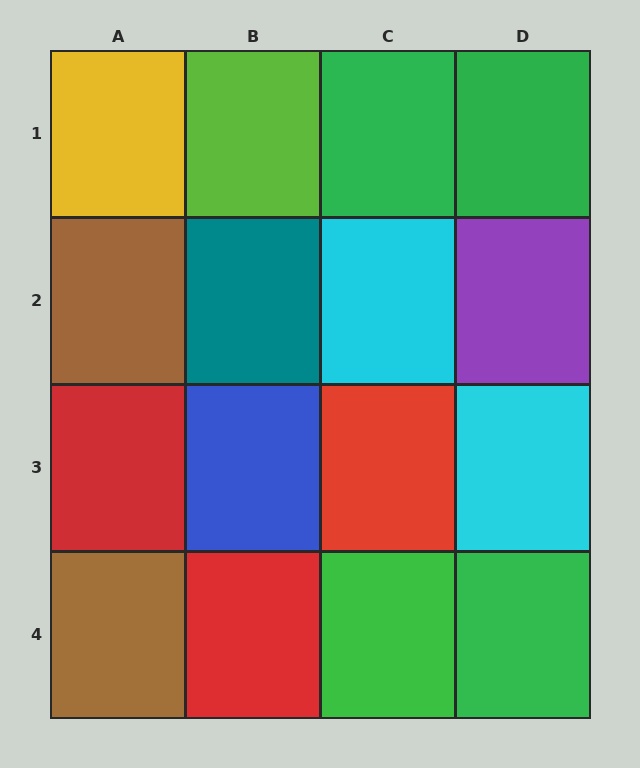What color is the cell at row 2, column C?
Cyan.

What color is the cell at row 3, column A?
Red.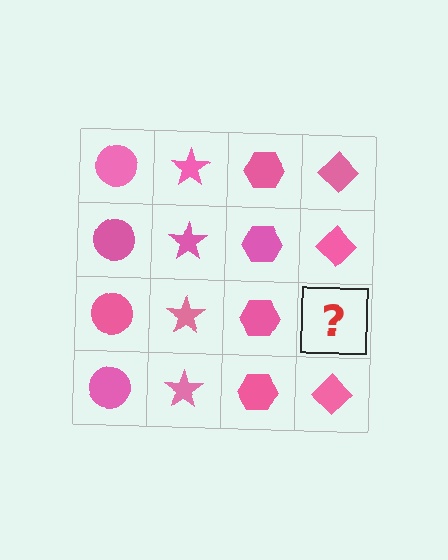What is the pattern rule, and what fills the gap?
The rule is that each column has a consistent shape. The gap should be filled with a pink diamond.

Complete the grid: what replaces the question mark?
The question mark should be replaced with a pink diamond.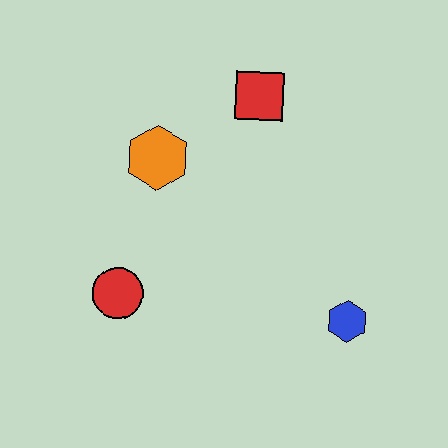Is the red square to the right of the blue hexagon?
No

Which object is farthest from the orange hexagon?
The blue hexagon is farthest from the orange hexagon.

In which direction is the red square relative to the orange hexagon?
The red square is to the right of the orange hexagon.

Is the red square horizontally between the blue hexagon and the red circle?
Yes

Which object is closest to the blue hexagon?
The red circle is closest to the blue hexagon.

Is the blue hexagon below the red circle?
Yes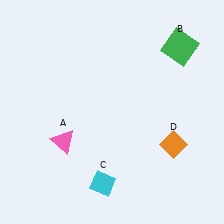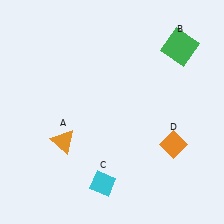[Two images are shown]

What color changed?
The triangle (A) changed from pink in Image 1 to orange in Image 2.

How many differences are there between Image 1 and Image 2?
There is 1 difference between the two images.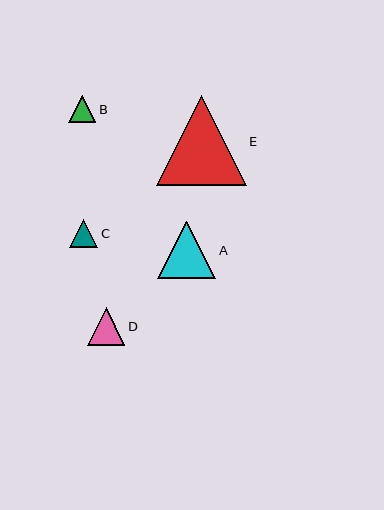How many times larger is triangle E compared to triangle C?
Triangle E is approximately 3.2 times the size of triangle C.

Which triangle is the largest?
Triangle E is the largest with a size of approximately 90 pixels.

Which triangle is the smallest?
Triangle B is the smallest with a size of approximately 27 pixels.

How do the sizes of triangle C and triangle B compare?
Triangle C and triangle B are approximately the same size.